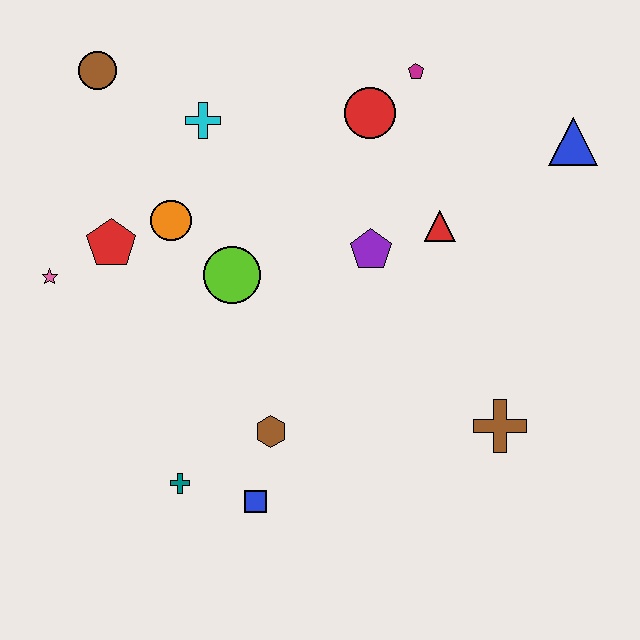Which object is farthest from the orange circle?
The blue triangle is farthest from the orange circle.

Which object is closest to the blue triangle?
The red triangle is closest to the blue triangle.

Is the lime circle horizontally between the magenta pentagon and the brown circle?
Yes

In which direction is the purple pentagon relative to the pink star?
The purple pentagon is to the right of the pink star.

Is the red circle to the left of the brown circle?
No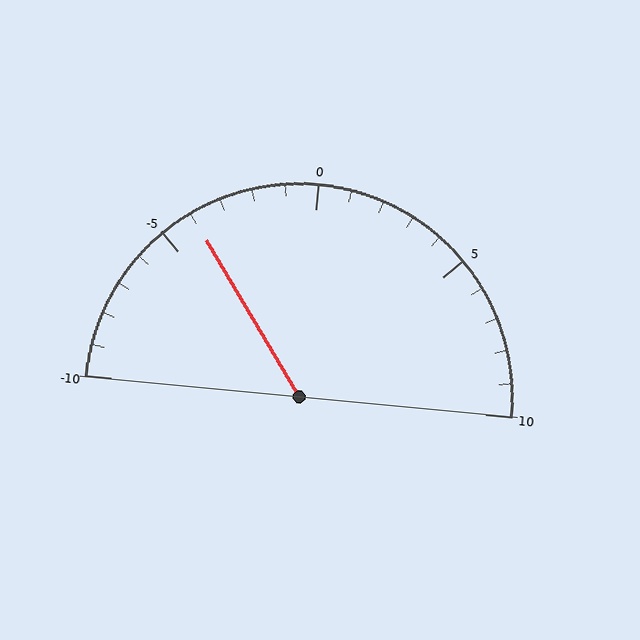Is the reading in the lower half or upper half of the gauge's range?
The reading is in the lower half of the range (-10 to 10).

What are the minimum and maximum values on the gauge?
The gauge ranges from -10 to 10.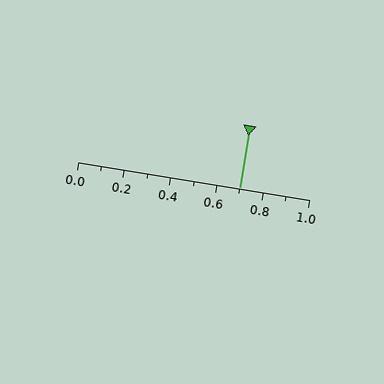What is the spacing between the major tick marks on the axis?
The major ticks are spaced 0.2 apart.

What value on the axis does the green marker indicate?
The marker indicates approximately 0.7.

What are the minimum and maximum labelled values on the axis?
The axis runs from 0.0 to 1.0.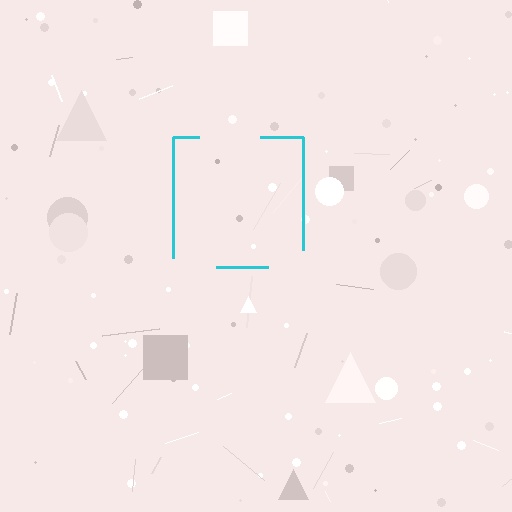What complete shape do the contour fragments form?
The contour fragments form a square.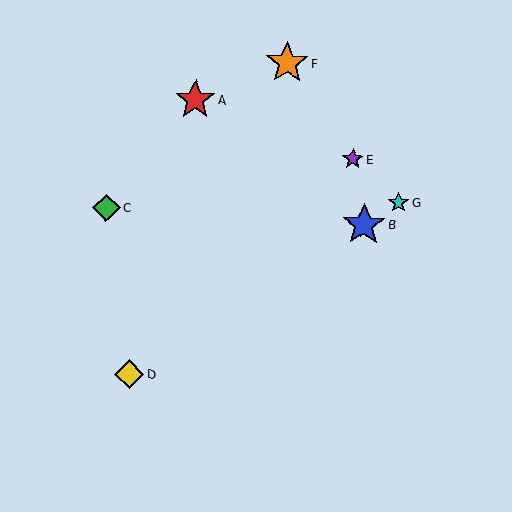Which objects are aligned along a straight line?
Objects B, D, G are aligned along a straight line.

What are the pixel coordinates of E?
Object E is at (353, 159).